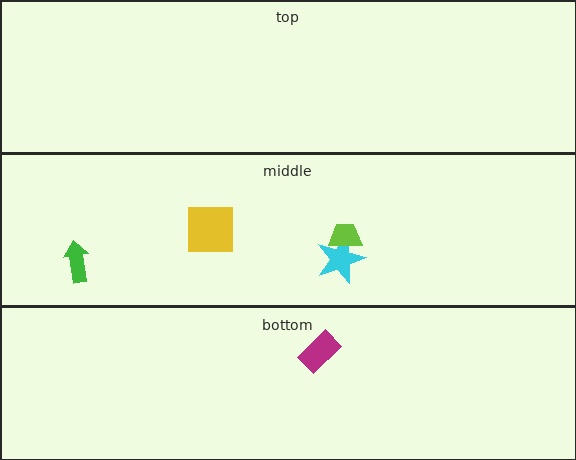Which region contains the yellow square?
The middle region.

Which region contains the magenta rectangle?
The bottom region.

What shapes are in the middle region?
The cyan star, the yellow square, the green arrow, the lime trapezoid.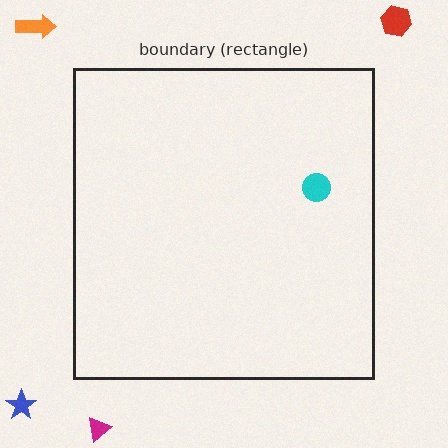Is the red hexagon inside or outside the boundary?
Outside.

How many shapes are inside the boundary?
1 inside, 4 outside.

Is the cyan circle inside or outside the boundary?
Inside.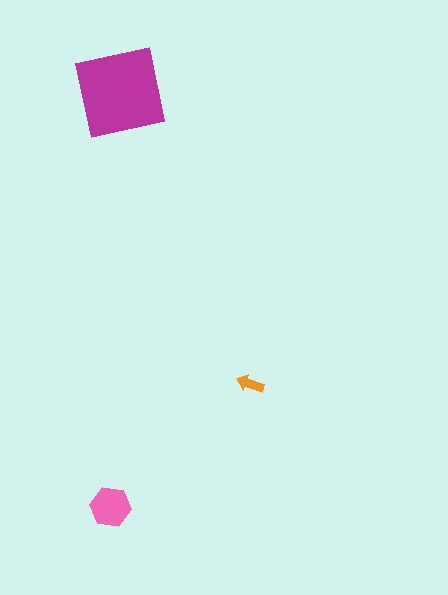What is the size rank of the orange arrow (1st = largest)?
3rd.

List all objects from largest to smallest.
The magenta square, the pink hexagon, the orange arrow.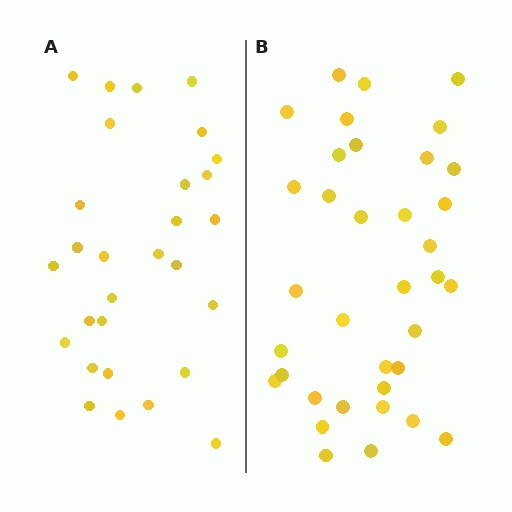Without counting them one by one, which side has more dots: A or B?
Region B (the right region) has more dots.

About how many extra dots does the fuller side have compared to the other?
Region B has roughly 8 or so more dots than region A.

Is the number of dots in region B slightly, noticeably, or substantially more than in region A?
Region B has only slightly more — the two regions are fairly close. The ratio is roughly 1.2 to 1.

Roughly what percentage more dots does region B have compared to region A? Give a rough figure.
About 25% more.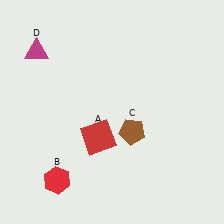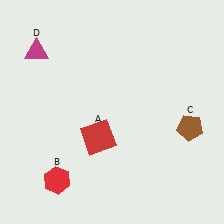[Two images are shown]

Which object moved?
The brown pentagon (C) moved right.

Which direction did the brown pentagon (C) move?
The brown pentagon (C) moved right.